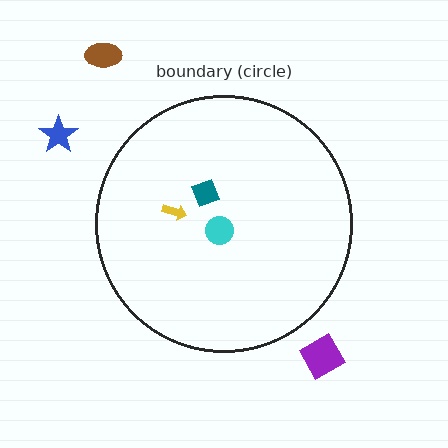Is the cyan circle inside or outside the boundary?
Inside.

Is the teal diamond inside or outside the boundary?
Inside.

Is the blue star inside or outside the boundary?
Outside.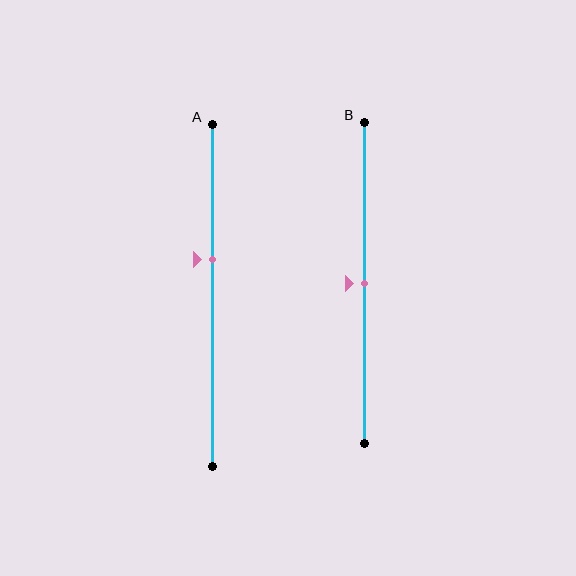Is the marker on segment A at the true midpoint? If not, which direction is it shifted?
No, the marker on segment A is shifted upward by about 10% of the segment length.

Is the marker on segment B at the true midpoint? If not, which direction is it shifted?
Yes, the marker on segment B is at the true midpoint.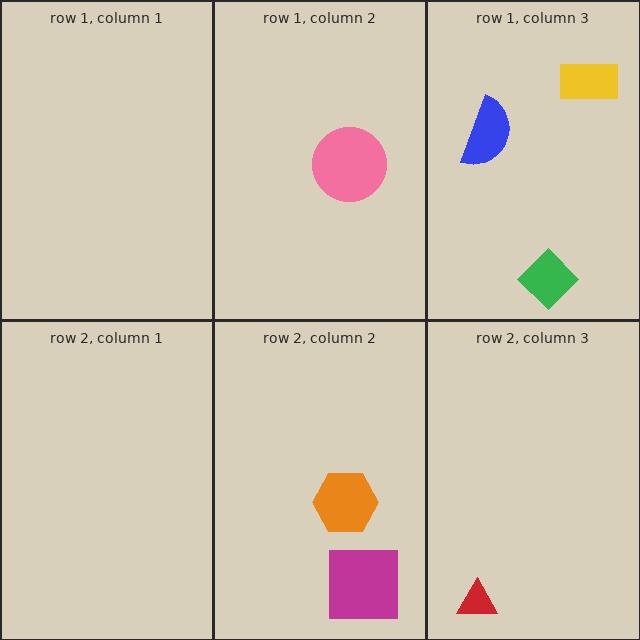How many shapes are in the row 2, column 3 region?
1.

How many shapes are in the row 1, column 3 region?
3.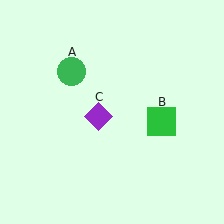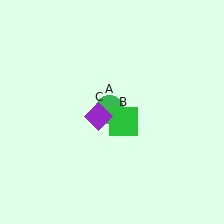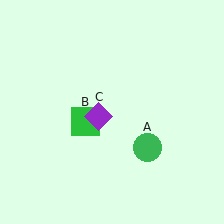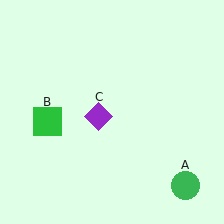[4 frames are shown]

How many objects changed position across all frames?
2 objects changed position: green circle (object A), green square (object B).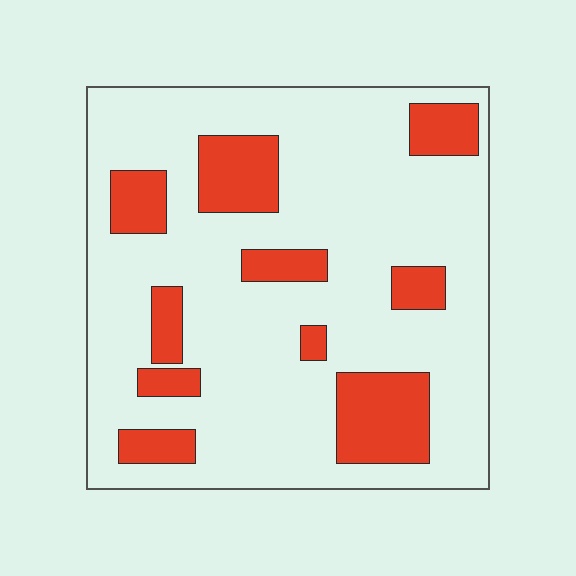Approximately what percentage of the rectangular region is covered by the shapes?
Approximately 20%.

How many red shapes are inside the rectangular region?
10.